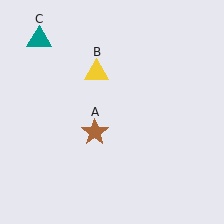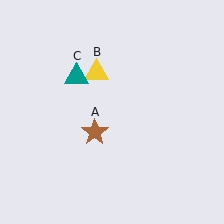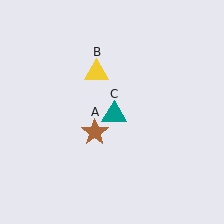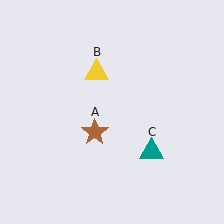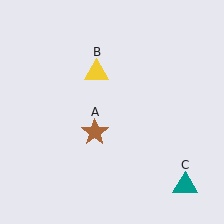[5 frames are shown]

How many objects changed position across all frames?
1 object changed position: teal triangle (object C).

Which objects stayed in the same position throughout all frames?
Brown star (object A) and yellow triangle (object B) remained stationary.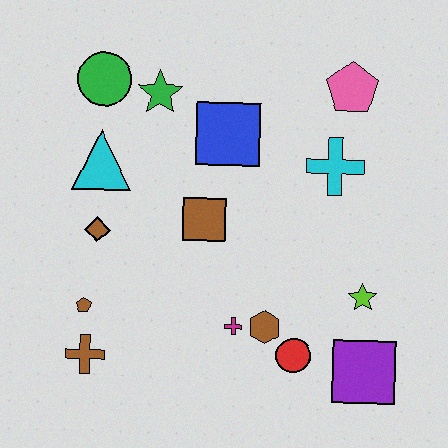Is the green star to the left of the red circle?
Yes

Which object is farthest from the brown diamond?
The purple square is farthest from the brown diamond.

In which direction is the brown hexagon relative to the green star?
The brown hexagon is below the green star.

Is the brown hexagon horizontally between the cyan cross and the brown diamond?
Yes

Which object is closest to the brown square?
The blue square is closest to the brown square.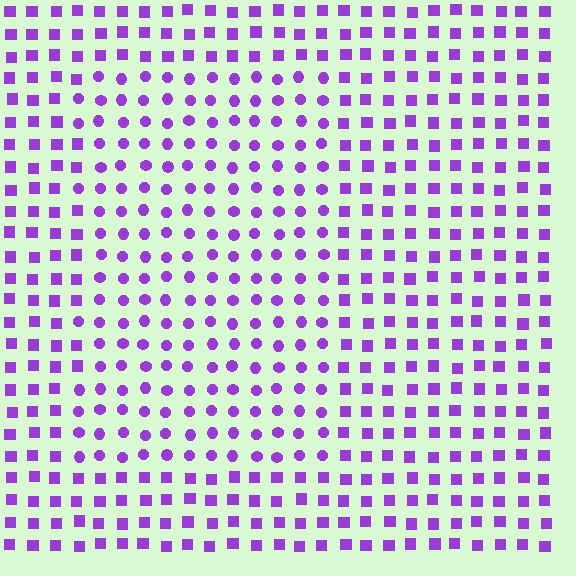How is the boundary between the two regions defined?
The boundary is defined by a change in element shape: circles inside vs. squares outside. All elements share the same color and spacing.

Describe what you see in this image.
The image is filled with small purple elements arranged in a uniform grid. A rectangle-shaped region contains circles, while the surrounding area contains squares. The boundary is defined purely by the change in element shape.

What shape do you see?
I see a rectangle.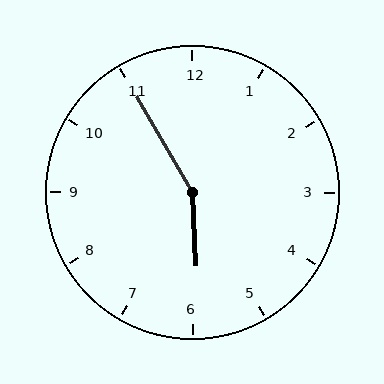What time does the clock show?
5:55.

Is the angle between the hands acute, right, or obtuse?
It is obtuse.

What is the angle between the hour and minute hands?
Approximately 152 degrees.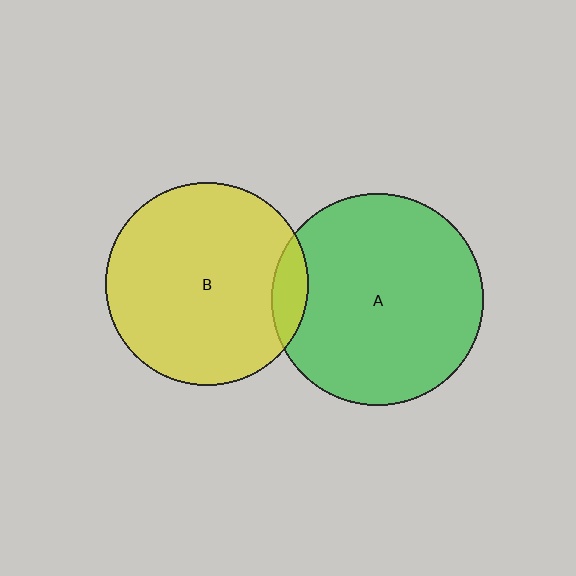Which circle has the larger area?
Circle A (green).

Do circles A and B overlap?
Yes.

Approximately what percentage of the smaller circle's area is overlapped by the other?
Approximately 10%.